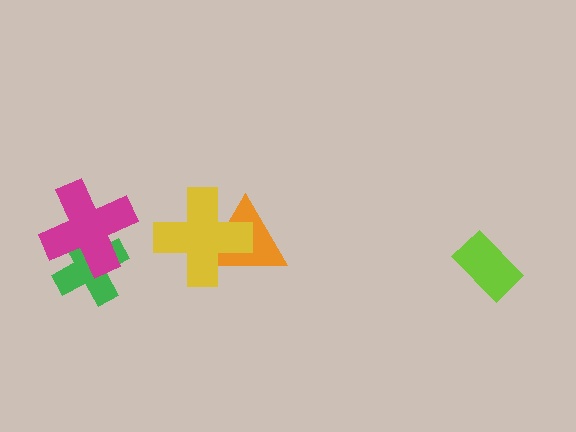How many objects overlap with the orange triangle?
1 object overlaps with the orange triangle.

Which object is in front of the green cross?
The magenta cross is in front of the green cross.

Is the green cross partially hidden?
Yes, it is partially covered by another shape.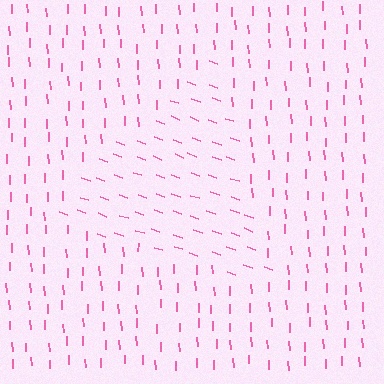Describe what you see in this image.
The image is filled with small pink line segments. A triangle region in the image has lines oriented differently from the surrounding lines, creating a visible texture boundary.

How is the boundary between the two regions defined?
The boundary is defined purely by a change in line orientation (approximately 68 degrees difference). All lines are the same color and thickness.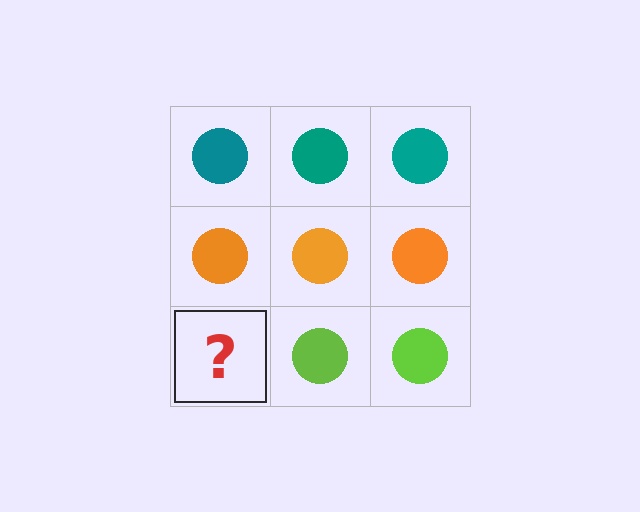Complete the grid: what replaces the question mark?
The question mark should be replaced with a lime circle.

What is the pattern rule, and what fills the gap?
The rule is that each row has a consistent color. The gap should be filled with a lime circle.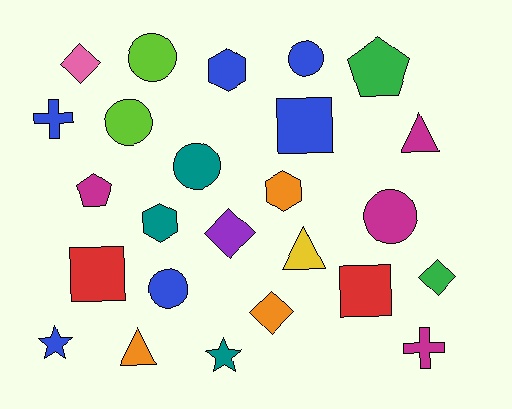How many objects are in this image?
There are 25 objects.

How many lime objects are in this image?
There are 2 lime objects.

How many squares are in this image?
There are 3 squares.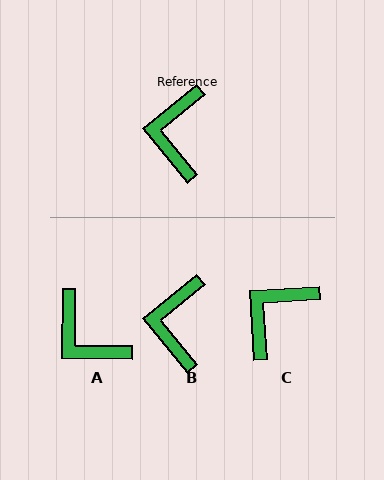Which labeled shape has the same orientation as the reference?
B.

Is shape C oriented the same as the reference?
No, it is off by about 36 degrees.